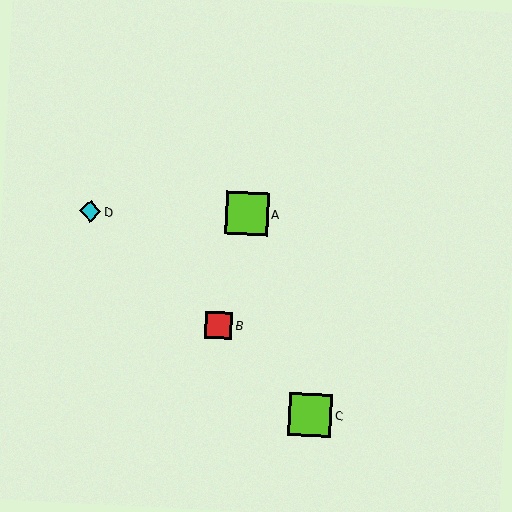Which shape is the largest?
The lime square (labeled A) is the largest.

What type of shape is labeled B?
Shape B is a red square.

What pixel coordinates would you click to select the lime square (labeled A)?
Click at (247, 214) to select the lime square A.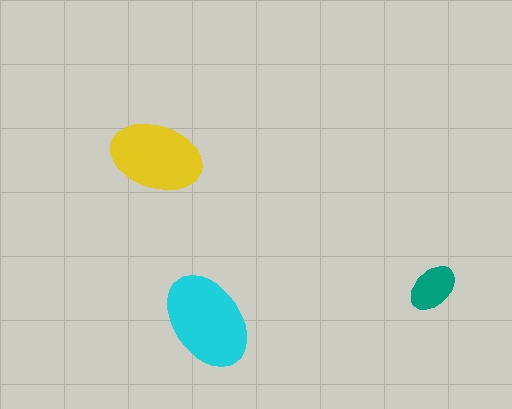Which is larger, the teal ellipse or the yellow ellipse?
The yellow one.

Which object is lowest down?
The cyan ellipse is bottommost.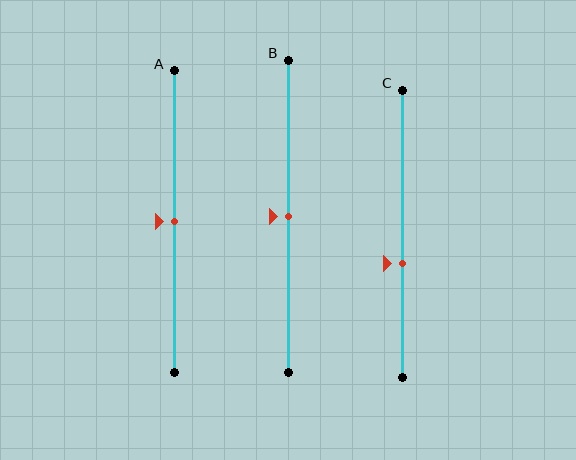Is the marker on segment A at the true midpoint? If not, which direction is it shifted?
Yes, the marker on segment A is at the true midpoint.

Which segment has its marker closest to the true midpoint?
Segment A has its marker closest to the true midpoint.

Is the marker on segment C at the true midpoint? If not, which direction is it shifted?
No, the marker on segment C is shifted downward by about 10% of the segment length.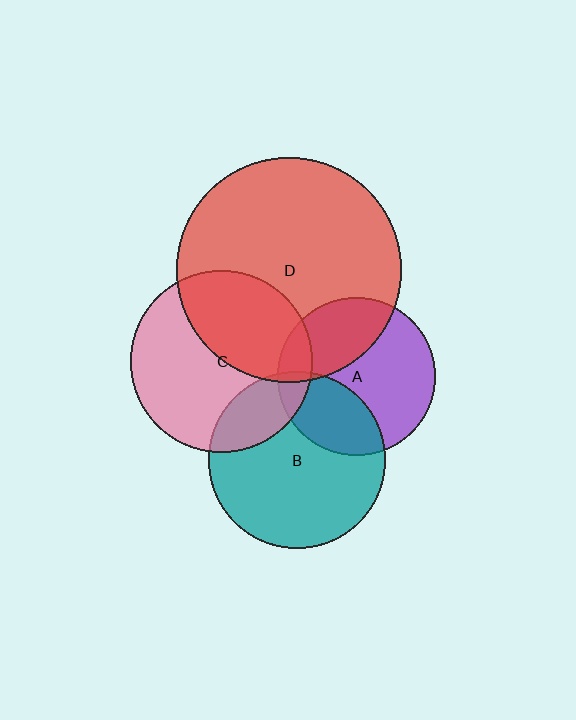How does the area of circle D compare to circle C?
Approximately 1.5 times.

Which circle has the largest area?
Circle D (red).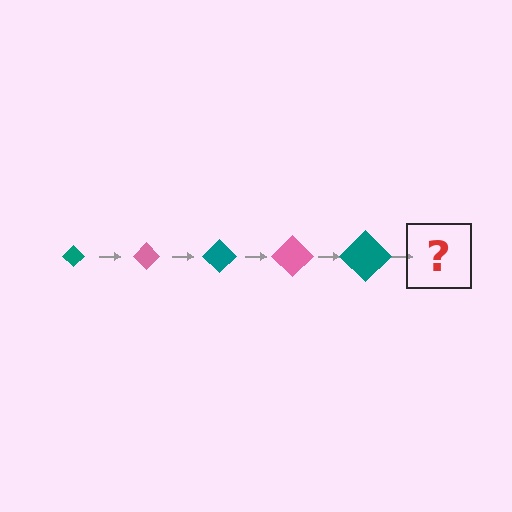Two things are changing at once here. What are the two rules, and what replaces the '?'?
The two rules are that the diamond grows larger each step and the color cycles through teal and pink. The '?' should be a pink diamond, larger than the previous one.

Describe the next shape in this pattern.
It should be a pink diamond, larger than the previous one.